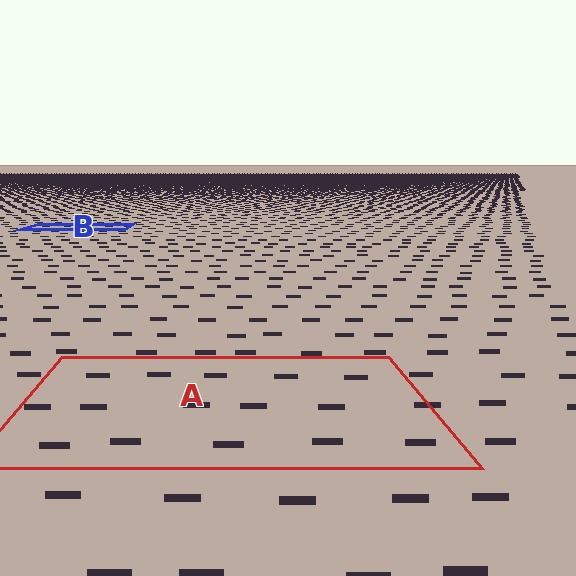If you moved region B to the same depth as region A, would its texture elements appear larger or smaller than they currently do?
They would appear larger. At a closer depth, the same texture elements are projected at a bigger on-screen size.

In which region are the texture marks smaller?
The texture marks are smaller in region B, because it is farther away.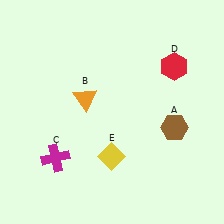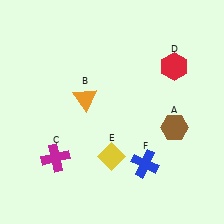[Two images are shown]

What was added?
A blue cross (F) was added in Image 2.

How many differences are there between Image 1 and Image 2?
There is 1 difference between the two images.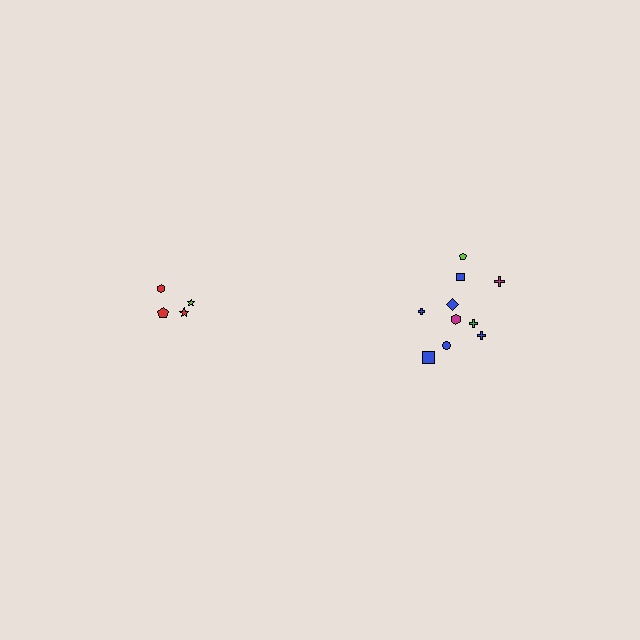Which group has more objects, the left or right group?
The right group.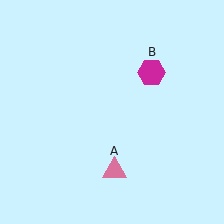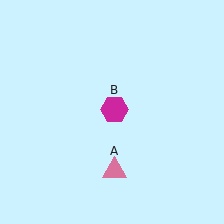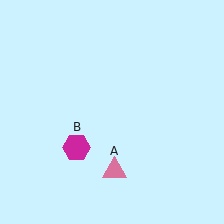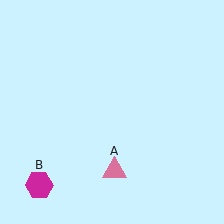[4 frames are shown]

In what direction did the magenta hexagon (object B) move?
The magenta hexagon (object B) moved down and to the left.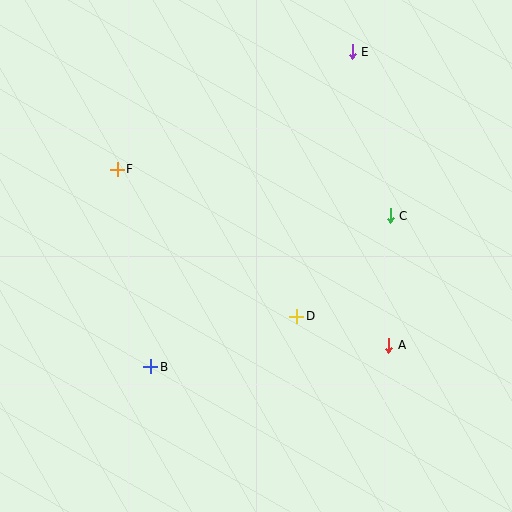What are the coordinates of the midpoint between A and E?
The midpoint between A and E is at (371, 199).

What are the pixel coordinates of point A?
Point A is at (389, 345).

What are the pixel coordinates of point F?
Point F is at (117, 169).